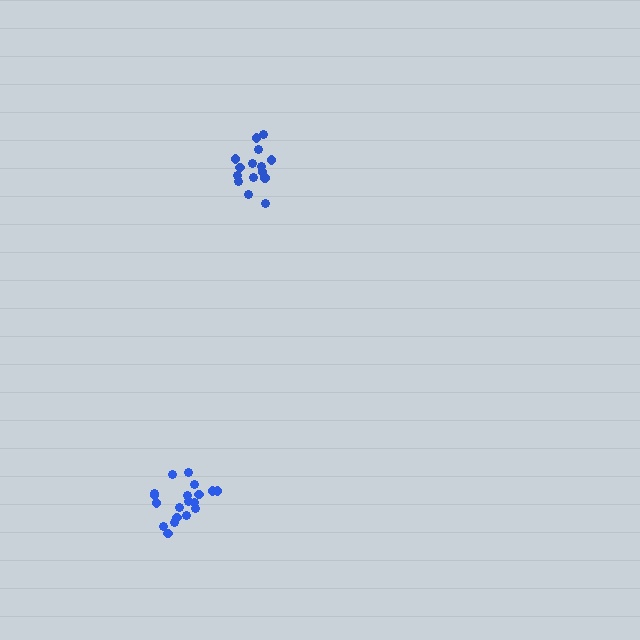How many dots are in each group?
Group 1: 15 dots, Group 2: 19 dots (34 total).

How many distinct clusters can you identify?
There are 2 distinct clusters.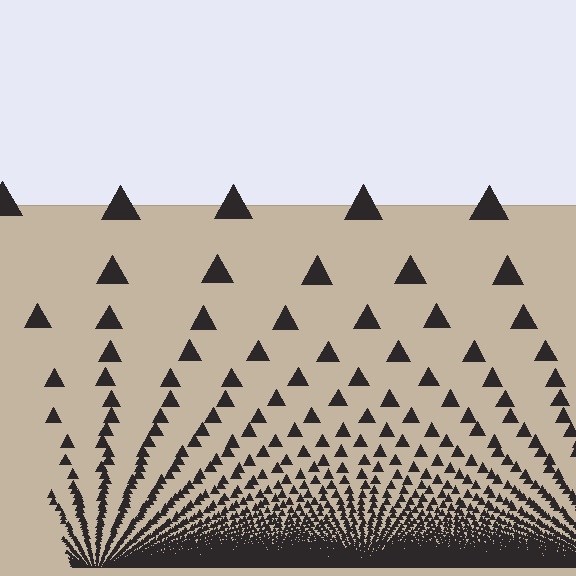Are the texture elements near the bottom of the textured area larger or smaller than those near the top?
Smaller. The gradient is inverted — elements near the bottom are smaller and denser.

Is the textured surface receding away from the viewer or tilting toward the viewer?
The surface appears to tilt toward the viewer. Texture elements get larger and sparser toward the top.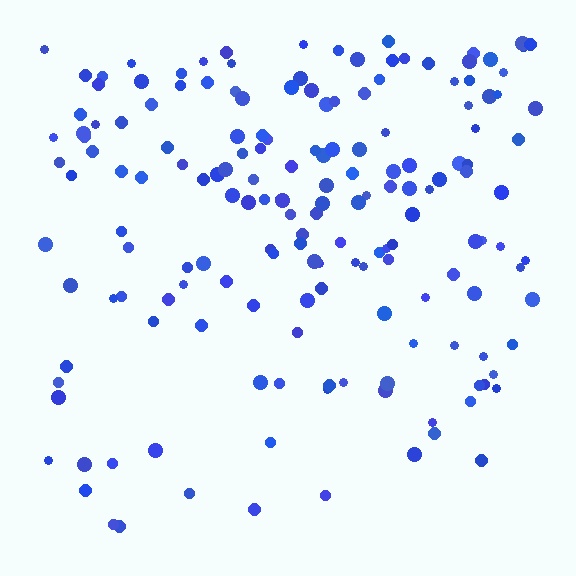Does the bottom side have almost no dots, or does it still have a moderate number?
Still a moderate number, just noticeably fewer than the top.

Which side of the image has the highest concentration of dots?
The top.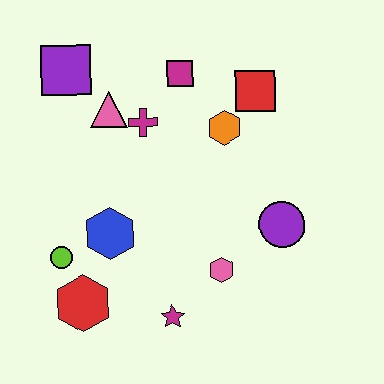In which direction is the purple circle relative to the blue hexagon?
The purple circle is to the right of the blue hexagon.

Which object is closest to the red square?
The orange hexagon is closest to the red square.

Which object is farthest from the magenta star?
The purple square is farthest from the magenta star.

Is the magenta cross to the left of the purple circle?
Yes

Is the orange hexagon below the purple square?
Yes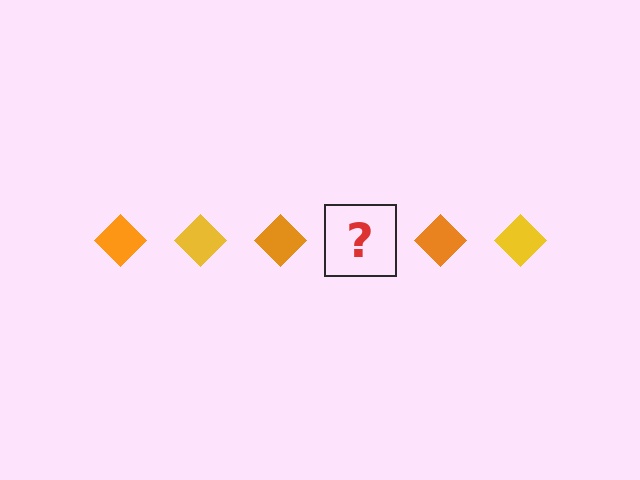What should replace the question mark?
The question mark should be replaced with a yellow diamond.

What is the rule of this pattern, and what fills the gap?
The rule is that the pattern cycles through orange, yellow diamonds. The gap should be filled with a yellow diamond.